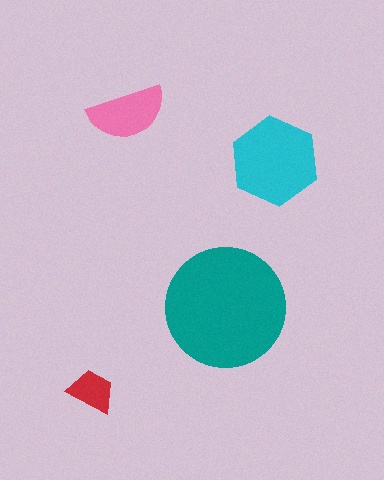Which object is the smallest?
The red trapezoid.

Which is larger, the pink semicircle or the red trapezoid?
The pink semicircle.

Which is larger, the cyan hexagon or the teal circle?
The teal circle.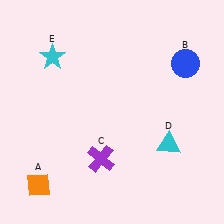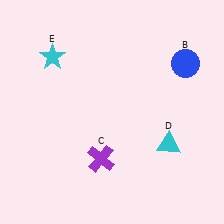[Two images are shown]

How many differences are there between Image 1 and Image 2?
There is 1 difference between the two images.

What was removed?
The orange diamond (A) was removed in Image 2.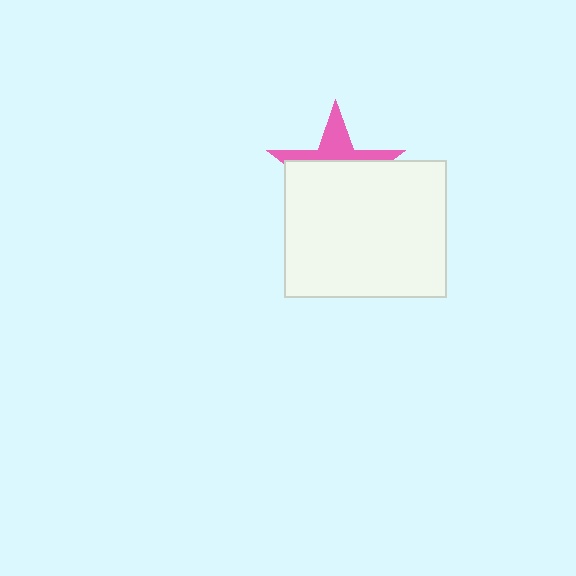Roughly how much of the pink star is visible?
A small part of it is visible (roughly 34%).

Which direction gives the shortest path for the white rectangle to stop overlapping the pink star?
Moving down gives the shortest separation.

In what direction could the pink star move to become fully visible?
The pink star could move up. That would shift it out from behind the white rectangle entirely.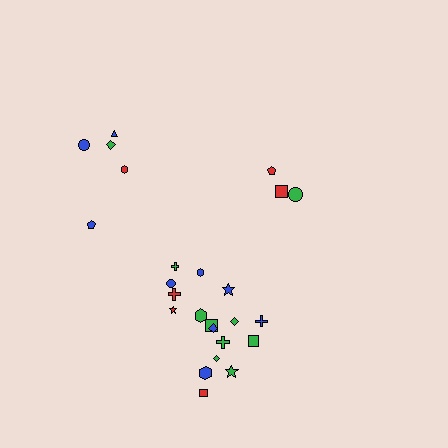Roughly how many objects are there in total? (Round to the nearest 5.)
Roughly 25 objects in total.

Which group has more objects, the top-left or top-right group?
The top-left group.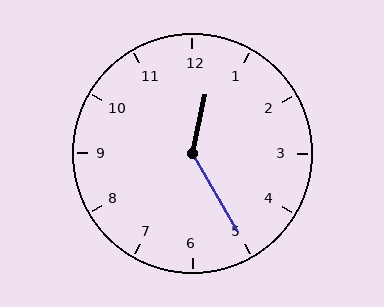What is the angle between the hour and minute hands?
Approximately 138 degrees.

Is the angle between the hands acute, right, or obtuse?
It is obtuse.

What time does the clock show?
12:25.